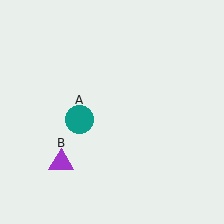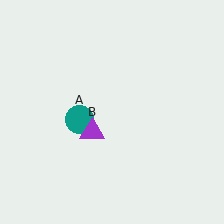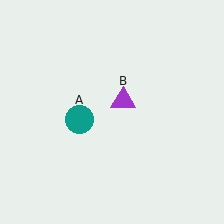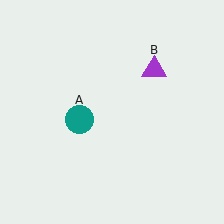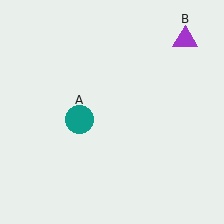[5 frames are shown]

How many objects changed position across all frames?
1 object changed position: purple triangle (object B).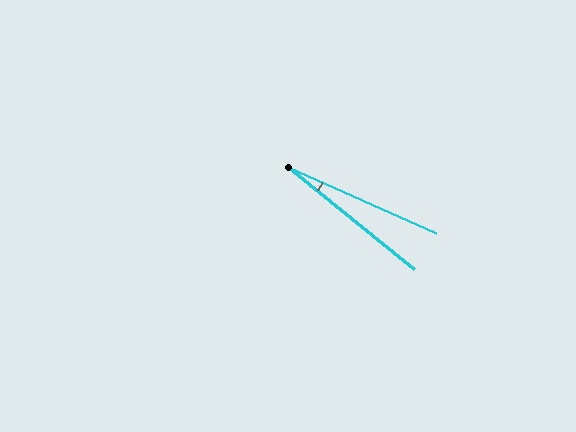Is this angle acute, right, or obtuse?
It is acute.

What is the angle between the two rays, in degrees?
Approximately 15 degrees.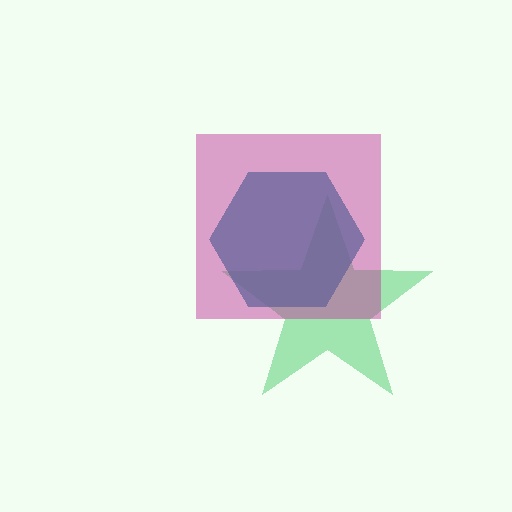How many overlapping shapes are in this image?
There are 3 overlapping shapes in the image.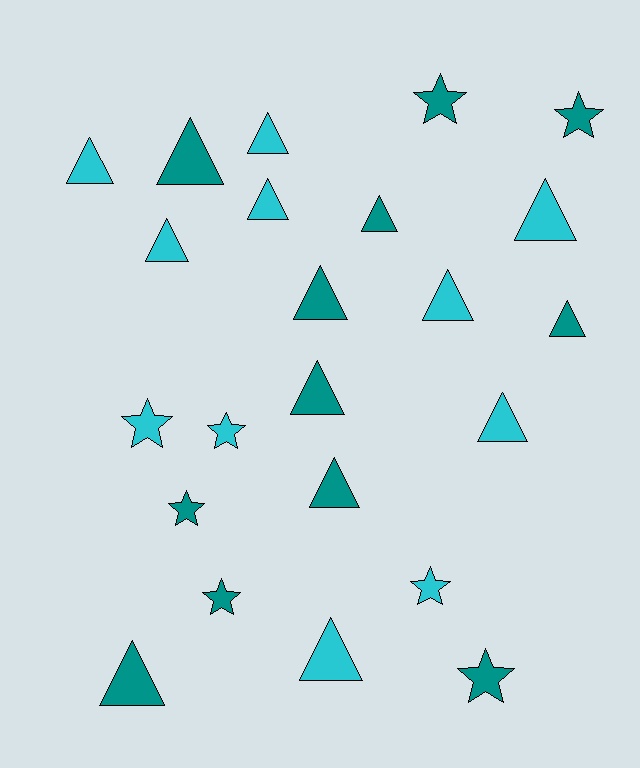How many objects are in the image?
There are 23 objects.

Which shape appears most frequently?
Triangle, with 15 objects.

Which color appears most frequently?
Teal, with 12 objects.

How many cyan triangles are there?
There are 8 cyan triangles.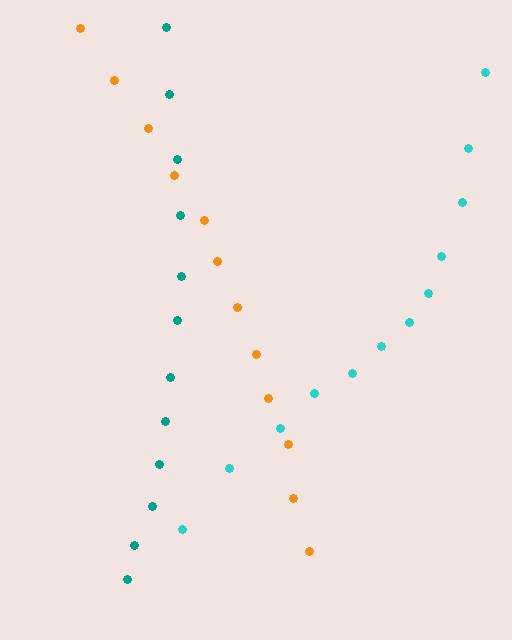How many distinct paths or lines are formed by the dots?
There are 3 distinct paths.